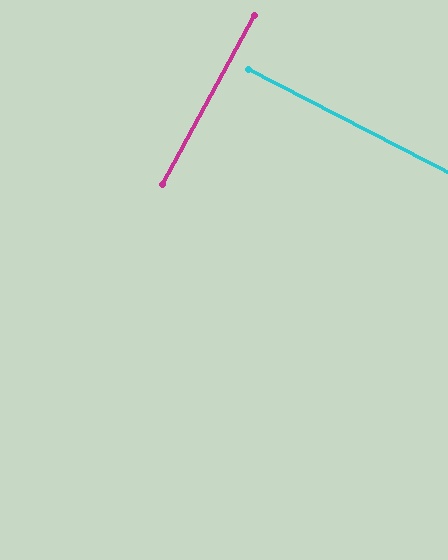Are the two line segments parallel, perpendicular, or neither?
Perpendicular — they meet at approximately 89°.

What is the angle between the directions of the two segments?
Approximately 89 degrees.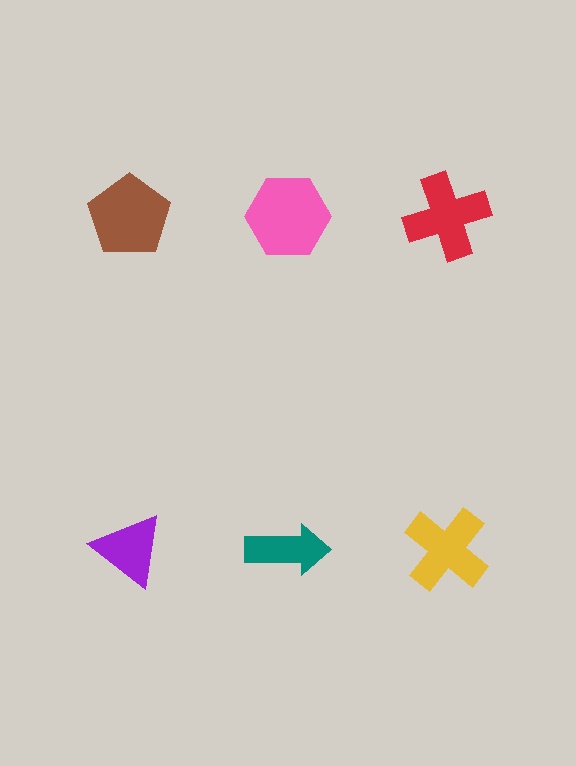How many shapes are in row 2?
3 shapes.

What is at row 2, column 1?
A purple triangle.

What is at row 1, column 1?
A brown pentagon.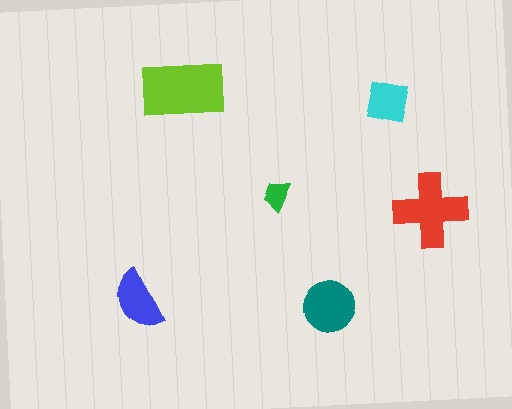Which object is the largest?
The lime rectangle.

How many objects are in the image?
There are 6 objects in the image.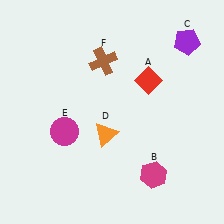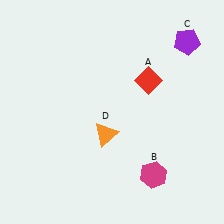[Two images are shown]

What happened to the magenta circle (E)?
The magenta circle (E) was removed in Image 2. It was in the bottom-left area of Image 1.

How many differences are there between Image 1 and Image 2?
There are 2 differences between the two images.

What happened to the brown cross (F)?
The brown cross (F) was removed in Image 2. It was in the top-left area of Image 1.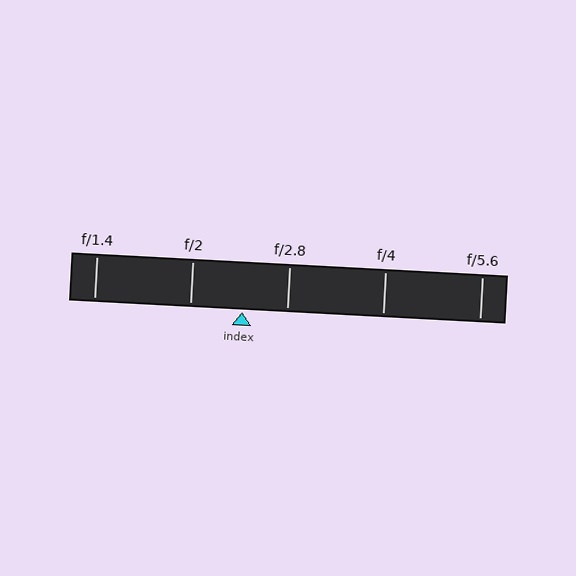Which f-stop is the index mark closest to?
The index mark is closest to f/2.8.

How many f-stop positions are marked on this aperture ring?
There are 5 f-stop positions marked.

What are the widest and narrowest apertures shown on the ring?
The widest aperture shown is f/1.4 and the narrowest is f/5.6.